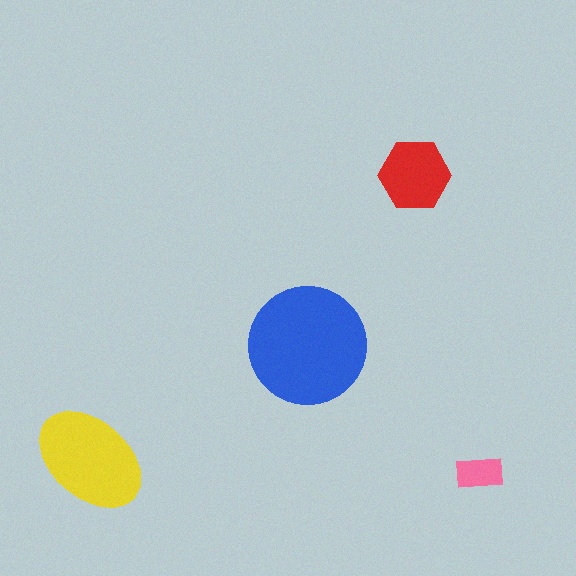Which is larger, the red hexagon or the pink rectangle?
The red hexagon.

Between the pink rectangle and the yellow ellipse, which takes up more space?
The yellow ellipse.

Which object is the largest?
The blue circle.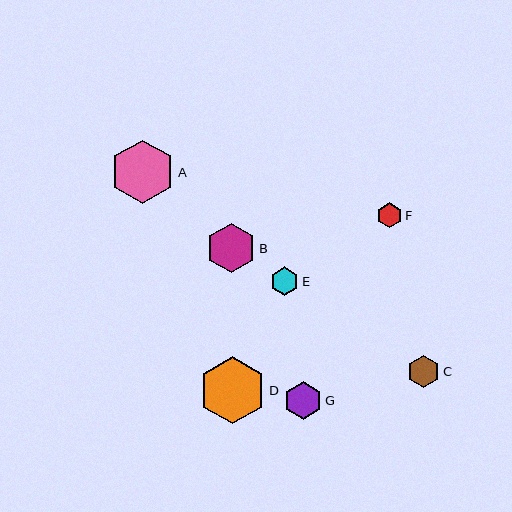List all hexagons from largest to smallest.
From largest to smallest: D, A, B, G, C, E, F.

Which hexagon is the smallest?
Hexagon F is the smallest with a size of approximately 25 pixels.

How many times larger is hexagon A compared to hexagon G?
Hexagon A is approximately 1.7 times the size of hexagon G.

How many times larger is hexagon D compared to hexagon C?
Hexagon D is approximately 2.1 times the size of hexagon C.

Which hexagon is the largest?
Hexagon D is the largest with a size of approximately 67 pixels.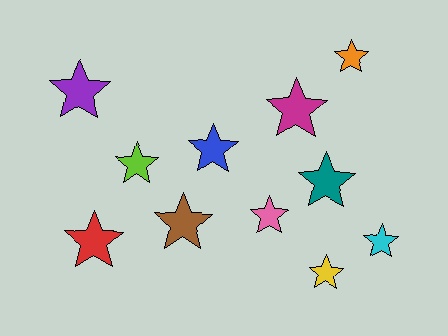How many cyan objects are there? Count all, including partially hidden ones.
There is 1 cyan object.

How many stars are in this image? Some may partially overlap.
There are 11 stars.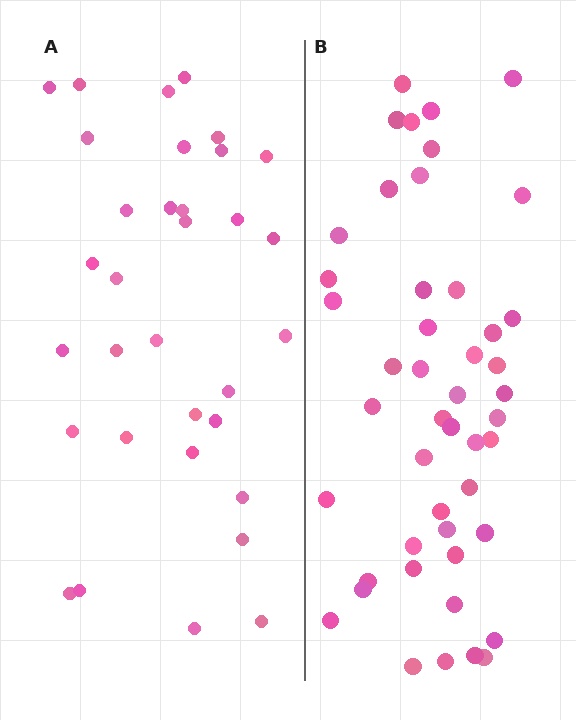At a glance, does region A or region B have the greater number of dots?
Region B (the right region) has more dots.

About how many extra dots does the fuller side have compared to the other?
Region B has approximately 15 more dots than region A.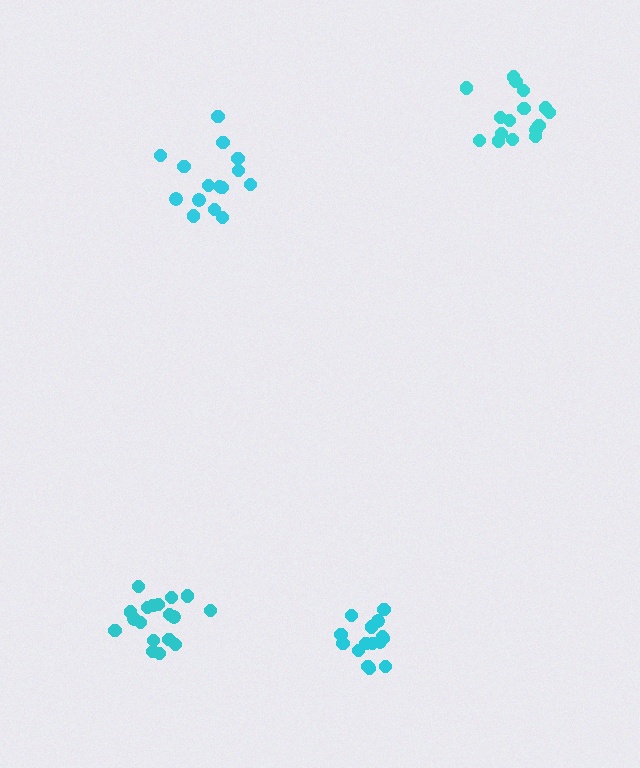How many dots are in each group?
Group 1: 16 dots, Group 2: 18 dots, Group 3: 15 dots, Group 4: 15 dots (64 total).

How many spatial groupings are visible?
There are 4 spatial groupings.